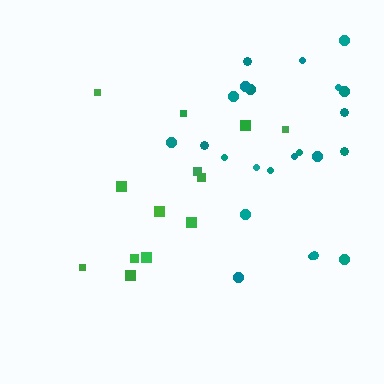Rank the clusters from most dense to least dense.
teal, green.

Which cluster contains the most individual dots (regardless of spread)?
Teal (23).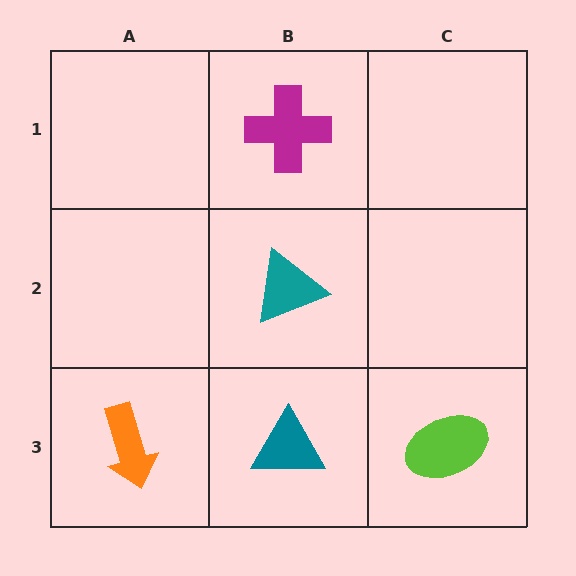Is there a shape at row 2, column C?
No, that cell is empty.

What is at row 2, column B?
A teal triangle.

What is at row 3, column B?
A teal triangle.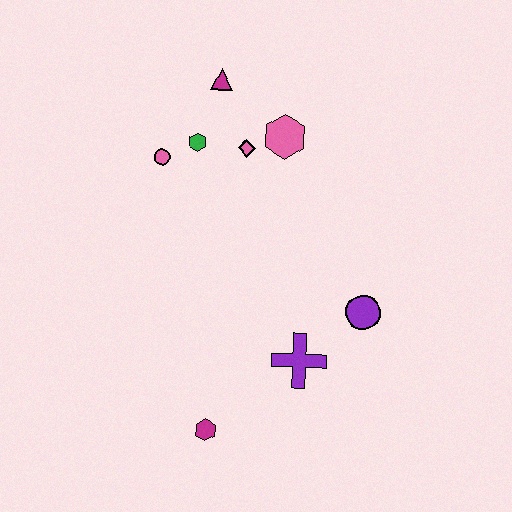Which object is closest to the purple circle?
The purple cross is closest to the purple circle.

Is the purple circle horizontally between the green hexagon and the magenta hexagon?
No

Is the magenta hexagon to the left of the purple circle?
Yes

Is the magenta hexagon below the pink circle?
Yes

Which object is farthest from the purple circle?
The magenta triangle is farthest from the purple circle.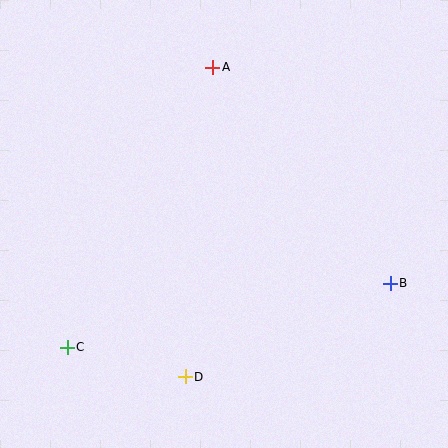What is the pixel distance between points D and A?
The distance between D and A is 311 pixels.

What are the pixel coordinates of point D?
Point D is at (185, 377).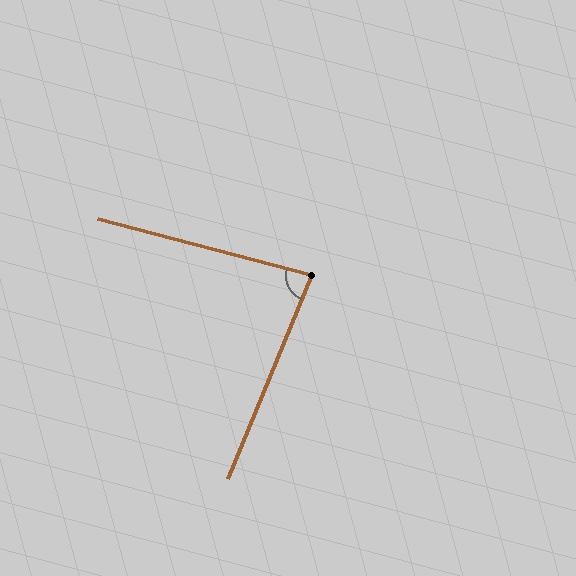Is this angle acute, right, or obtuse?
It is acute.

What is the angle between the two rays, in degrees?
Approximately 82 degrees.